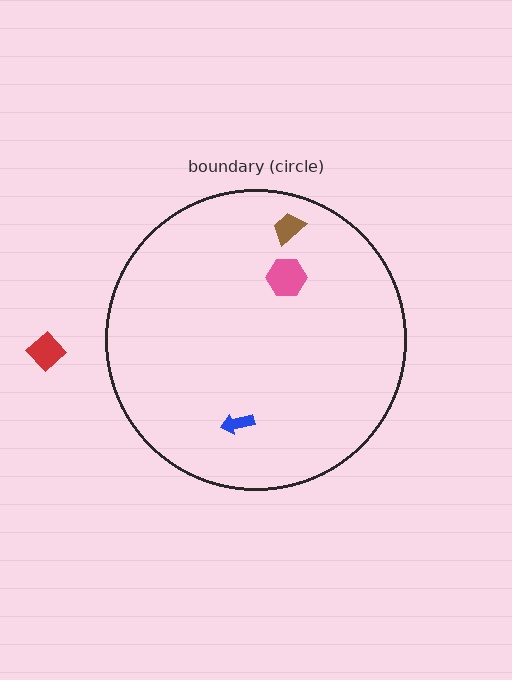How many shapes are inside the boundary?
3 inside, 1 outside.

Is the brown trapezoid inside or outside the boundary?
Inside.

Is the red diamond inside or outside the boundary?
Outside.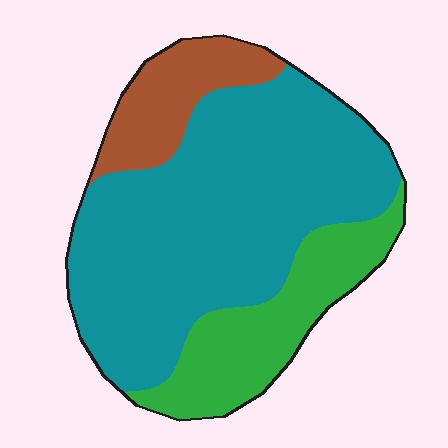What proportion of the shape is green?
Green takes up about one fifth (1/5) of the shape.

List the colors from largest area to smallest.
From largest to smallest: teal, green, brown.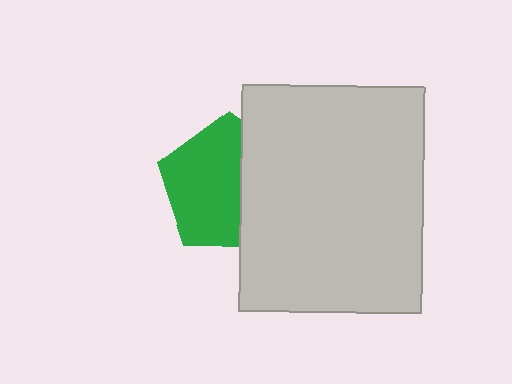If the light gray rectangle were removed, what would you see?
You would see the complete green pentagon.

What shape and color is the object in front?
The object in front is a light gray rectangle.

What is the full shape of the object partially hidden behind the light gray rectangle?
The partially hidden object is a green pentagon.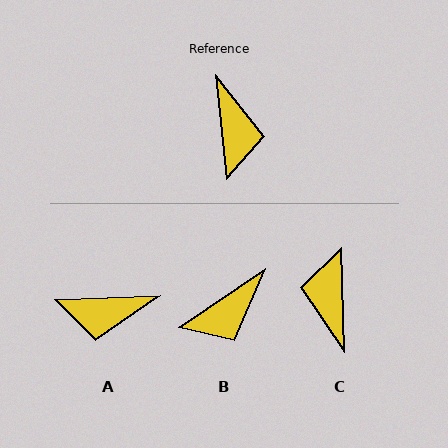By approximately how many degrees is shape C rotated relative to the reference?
Approximately 175 degrees counter-clockwise.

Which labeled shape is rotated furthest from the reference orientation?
C, about 175 degrees away.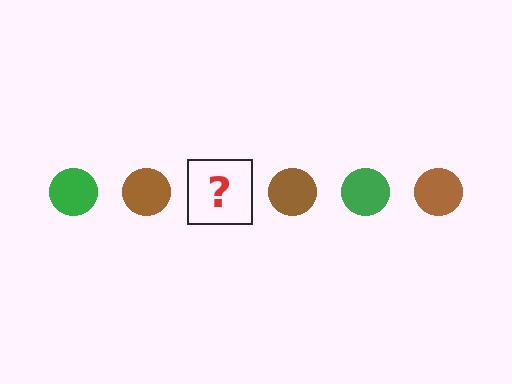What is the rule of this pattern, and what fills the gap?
The rule is that the pattern cycles through green, brown circles. The gap should be filled with a green circle.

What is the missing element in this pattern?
The missing element is a green circle.